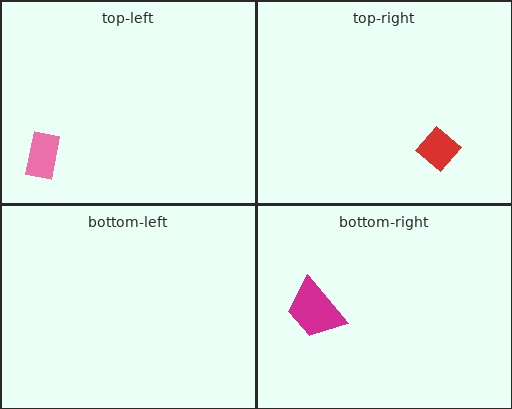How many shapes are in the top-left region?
1.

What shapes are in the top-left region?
The pink rectangle.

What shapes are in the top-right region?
The red diamond.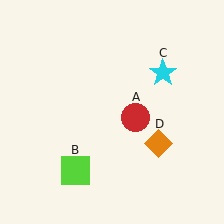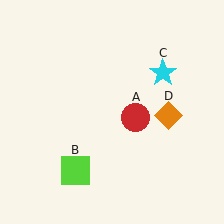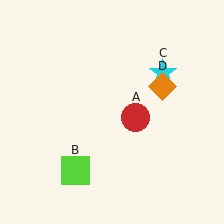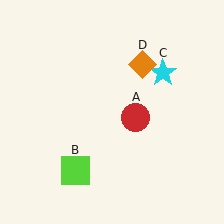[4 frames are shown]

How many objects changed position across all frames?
1 object changed position: orange diamond (object D).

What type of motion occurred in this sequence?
The orange diamond (object D) rotated counterclockwise around the center of the scene.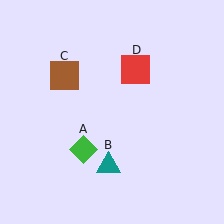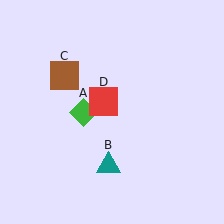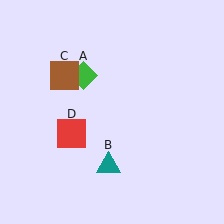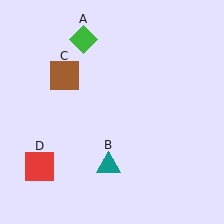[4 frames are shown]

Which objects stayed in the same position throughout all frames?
Teal triangle (object B) and brown square (object C) remained stationary.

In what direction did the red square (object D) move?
The red square (object D) moved down and to the left.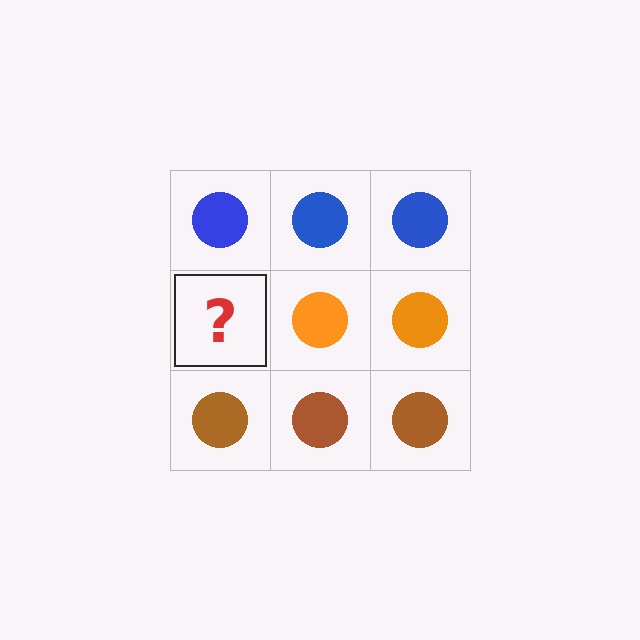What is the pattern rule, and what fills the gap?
The rule is that each row has a consistent color. The gap should be filled with an orange circle.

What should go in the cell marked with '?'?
The missing cell should contain an orange circle.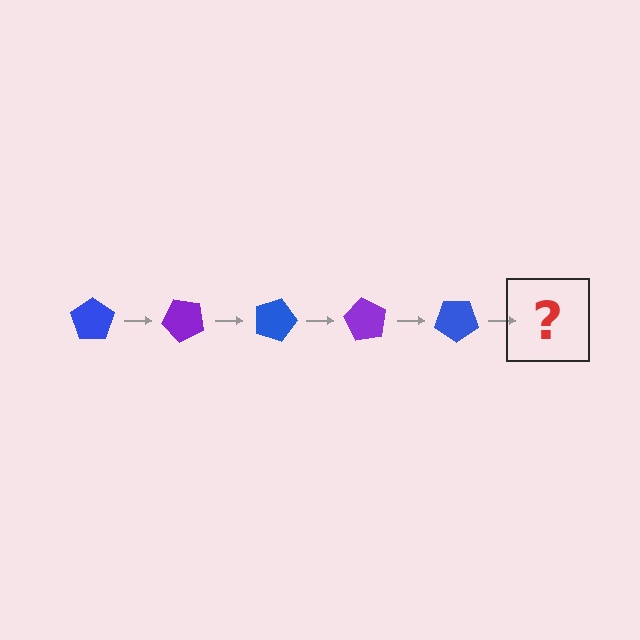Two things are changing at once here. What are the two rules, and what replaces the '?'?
The two rules are that it rotates 45 degrees each step and the color cycles through blue and purple. The '?' should be a purple pentagon, rotated 225 degrees from the start.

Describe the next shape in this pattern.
It should be a purple pentagon, rotated 225 degrees from the start.